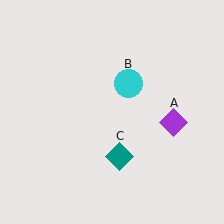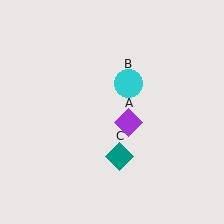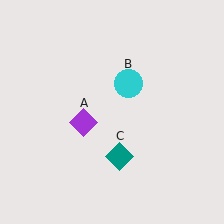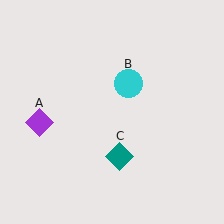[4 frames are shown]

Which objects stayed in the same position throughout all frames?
Cyan circle (object B) and teal diamond (object C) remained stationary.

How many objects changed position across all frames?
1 object changed position: purple diamond (object A).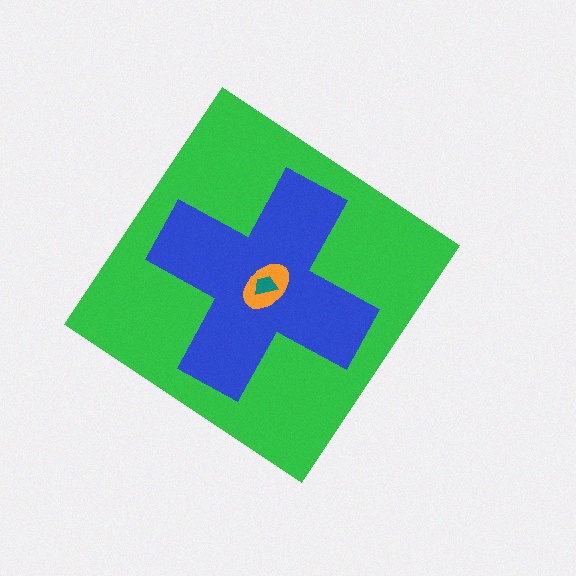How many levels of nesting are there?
4.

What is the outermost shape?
The green diamond.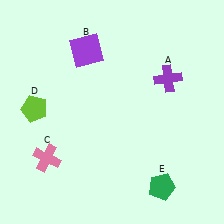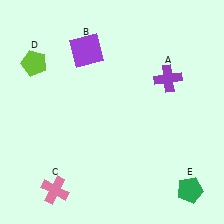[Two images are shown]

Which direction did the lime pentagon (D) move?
The lime pentagon (D) moved up.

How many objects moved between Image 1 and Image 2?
3 objects moved between the two images.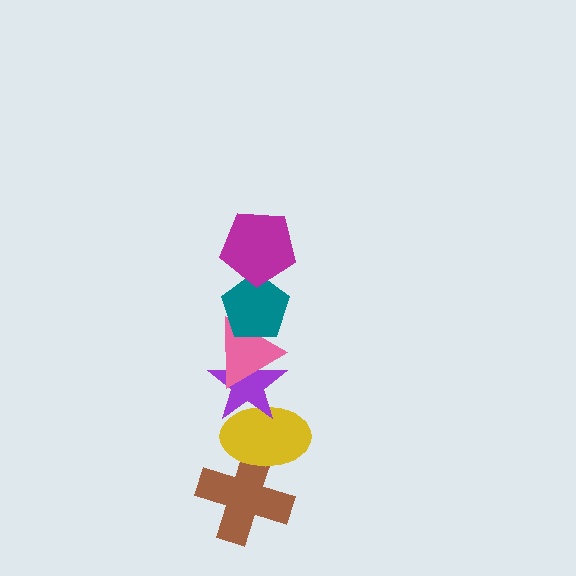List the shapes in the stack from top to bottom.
From top to bottom: the magenta pentagon, the teal pentagon, the pink triangle, the purple star, the yellow ellipse, the brown cross.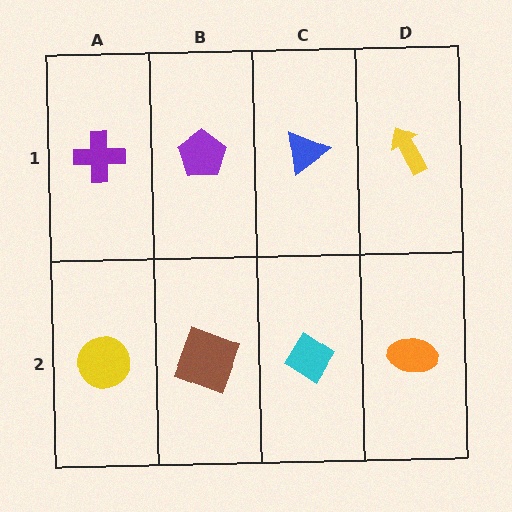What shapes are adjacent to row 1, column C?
A cyan diamond (row 2, column C), a purple pentagon (row 1, column B), a yellow arrow (row 1, column D).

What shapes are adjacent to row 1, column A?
A yellow circle (row 2, column A), a purple pentagon (row 1, column B).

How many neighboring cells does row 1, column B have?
3.